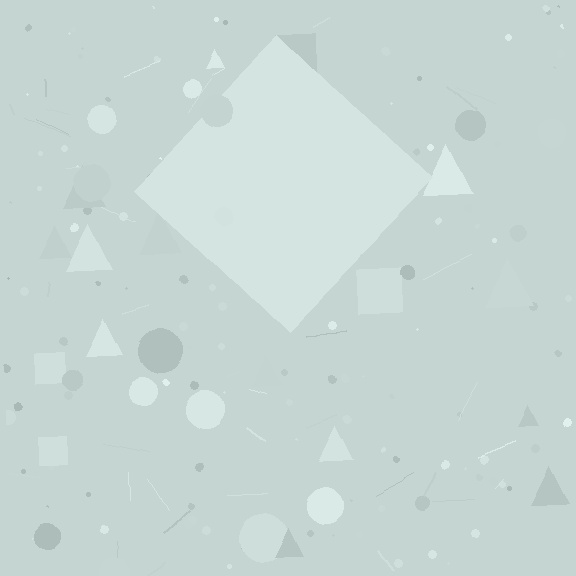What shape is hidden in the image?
A diamond is hidden in the image.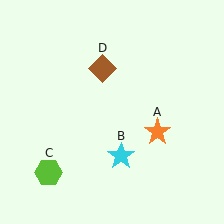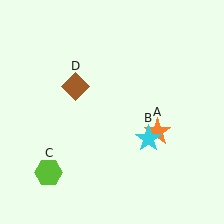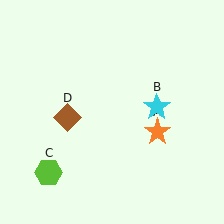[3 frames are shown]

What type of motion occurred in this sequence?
The cyan star (object B), brown diamond (object D) rotated counterclockwise around the center of the scene.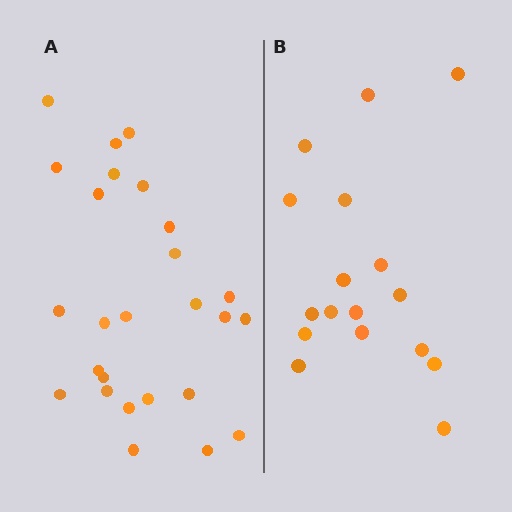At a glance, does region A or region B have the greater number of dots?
Region A (the left region) has more dots.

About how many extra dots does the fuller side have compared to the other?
Region A has roughly 8 or so more dots than region B.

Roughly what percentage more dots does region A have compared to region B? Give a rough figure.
About 55% more.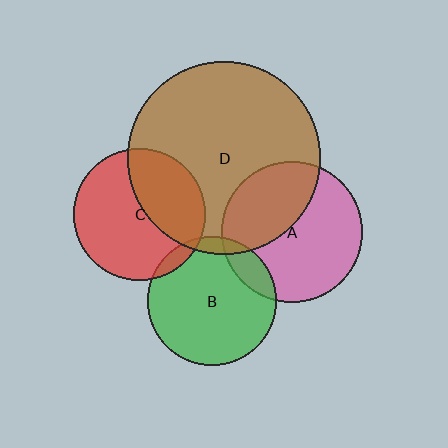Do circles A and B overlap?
Yes.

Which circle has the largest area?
Circle D (brown).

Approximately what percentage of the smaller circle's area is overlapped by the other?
Approximately 15%.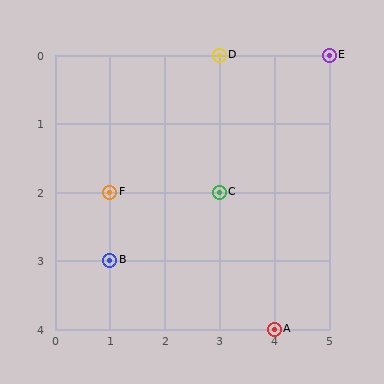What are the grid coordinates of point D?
Point D is at grid coordinates (3, 0).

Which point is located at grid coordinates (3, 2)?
Point C is at (3, 2).